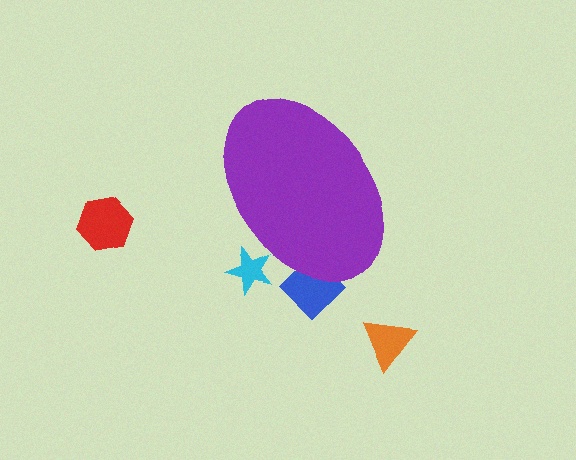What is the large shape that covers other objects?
A purple ellipse.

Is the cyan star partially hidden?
Yes, the cyan star is partially hidden behind the purple ellipse.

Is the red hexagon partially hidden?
No, the red hexagon is fully visible.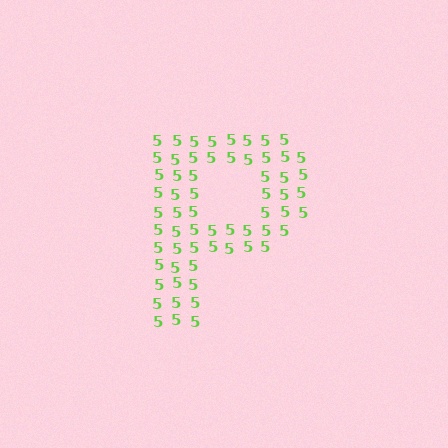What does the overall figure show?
The overall figure shows the letter P.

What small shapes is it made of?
It is made of small digit 5's.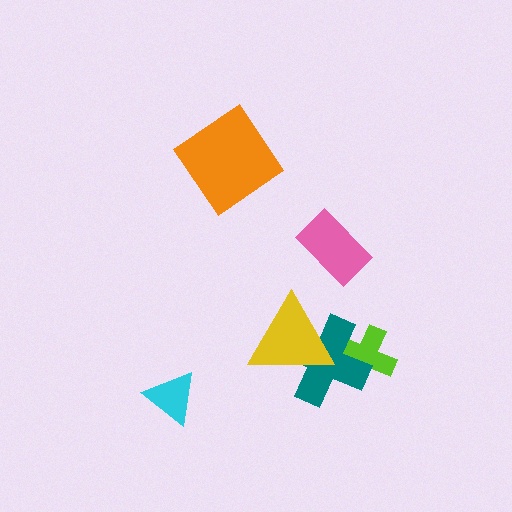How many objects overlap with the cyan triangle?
0 objects overlap with the cyan triangle.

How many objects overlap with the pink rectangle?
0 objects overlap with the pink rectangle.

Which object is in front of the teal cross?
The yellow triangle is in front of the teal cross.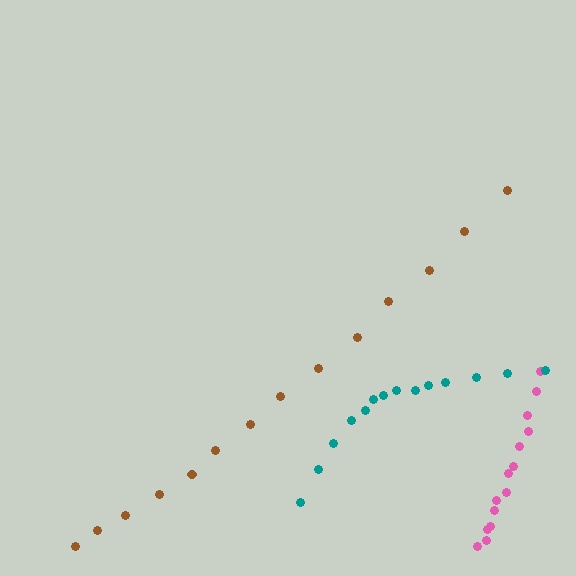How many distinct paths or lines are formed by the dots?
There are 3 distinct paths.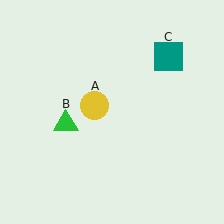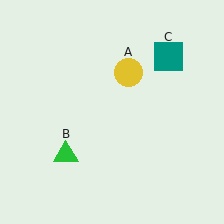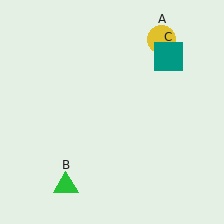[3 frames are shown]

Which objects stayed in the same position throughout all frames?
Teal square (object C) remained stationary.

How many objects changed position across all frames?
2 objects changed position: yellow circle (object A), green triangle (object B).